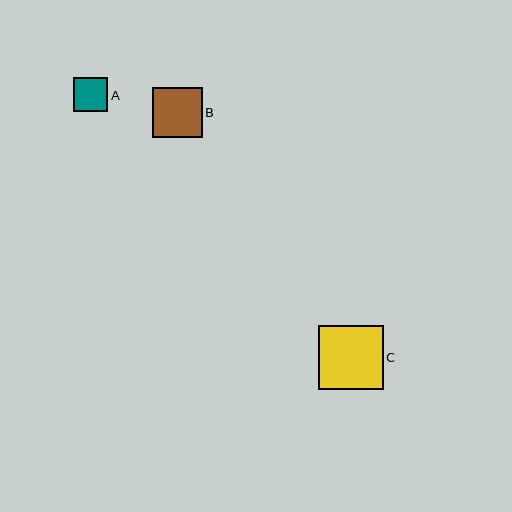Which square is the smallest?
Square A is the smallest with a size of approximately 34 pixels.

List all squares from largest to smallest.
From largest to smallest: C, B, A.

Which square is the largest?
Square C is the largest with a size of approximately 65 pixels.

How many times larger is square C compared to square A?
Square C is approximately 1.9 times the size of square A.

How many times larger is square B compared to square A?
Square B is approximately 1.5 times the size of square A.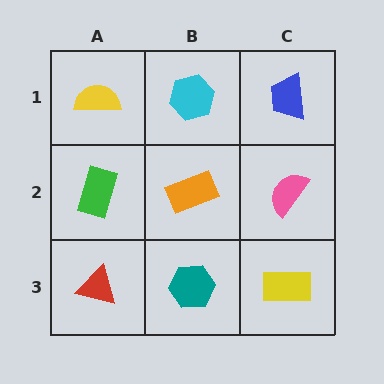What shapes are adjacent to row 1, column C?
A pink semicircle (row 2, column C), a cyan hexagon (row 1, column B).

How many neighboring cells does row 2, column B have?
4.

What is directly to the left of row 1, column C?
A cyan hexagon.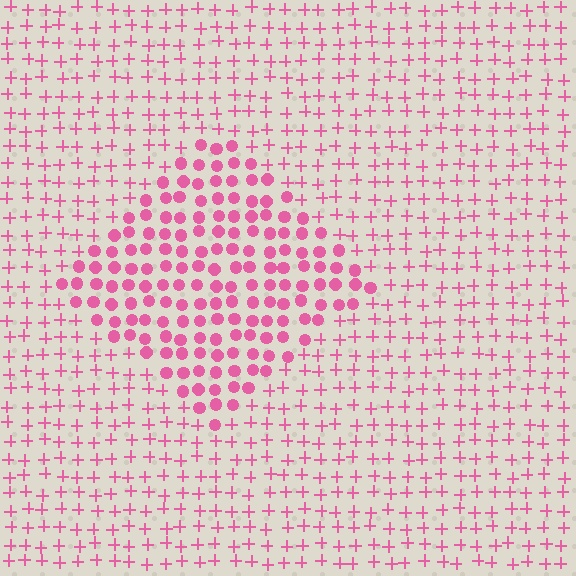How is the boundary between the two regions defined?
The boundary is defined by a change in element shape: circles inside vs. plus signs outside. All elements share the same color and spacing.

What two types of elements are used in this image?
The image uses circles inside the diamond region and plus signs outside it.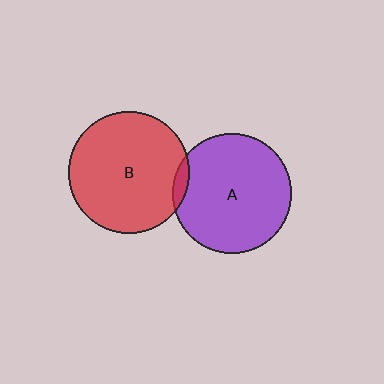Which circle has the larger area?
Circle B (red).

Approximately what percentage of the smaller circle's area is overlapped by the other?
Approximately 5%.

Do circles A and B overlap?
Yes.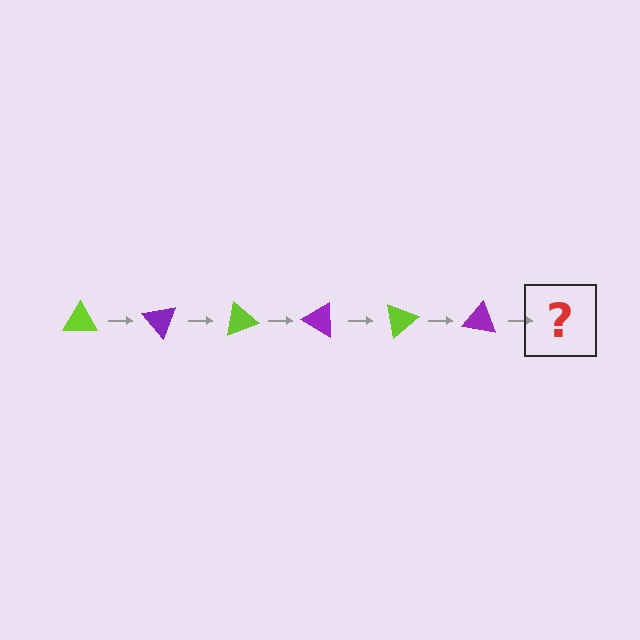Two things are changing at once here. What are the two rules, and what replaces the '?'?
The two rules are that it rotates 50 degrees each step and the color cycles through lime and purple. The '?' should be a lime triangle, rotated 300 degrees from the start.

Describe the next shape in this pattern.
It should be a lime triangle, rotated 300 degrees from the start.